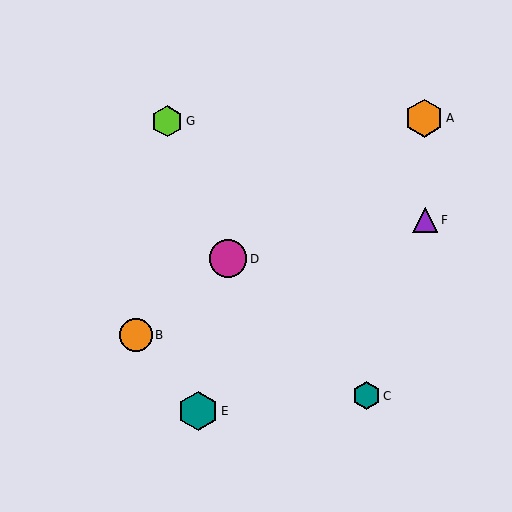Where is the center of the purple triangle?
The center of the purple triangle is at (425, 220).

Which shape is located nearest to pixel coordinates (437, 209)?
The purple triangle (labeled F) at (425, 220) is nearest to that location.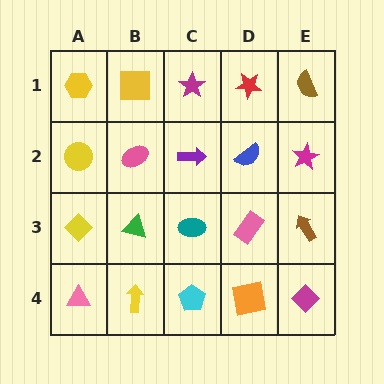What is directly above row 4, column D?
A pink rectangle.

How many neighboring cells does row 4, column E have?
2.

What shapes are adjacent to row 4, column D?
A pink rectangle (row 3, column D), a cyan pentagon (row 4, column C), a magenta diamond (row 4, column E).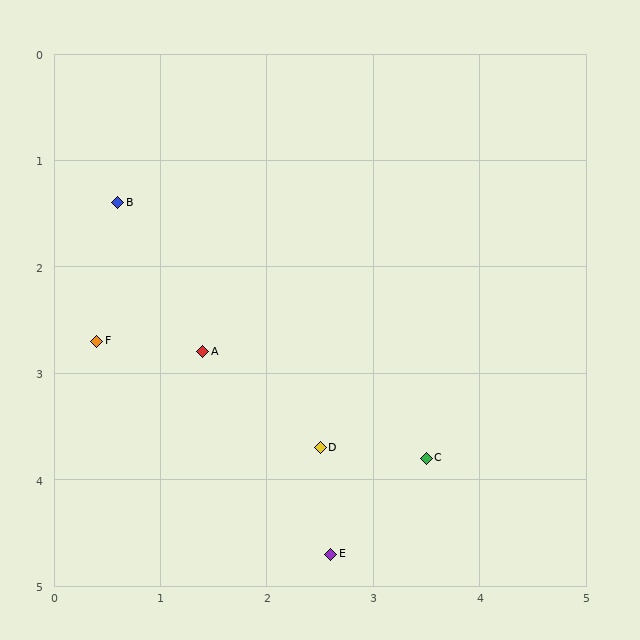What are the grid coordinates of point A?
Point A is at approximately (1.4, 2.8).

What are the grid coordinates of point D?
Point D is at approximately (2.5, 3.7).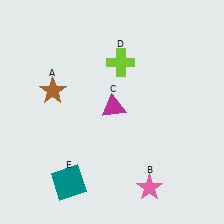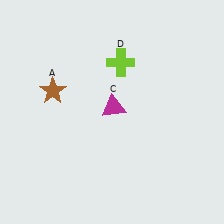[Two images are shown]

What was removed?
The pink star (B), the teal square (E) were removed in Image 2.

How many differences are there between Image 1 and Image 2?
There are 2 differences between the two images.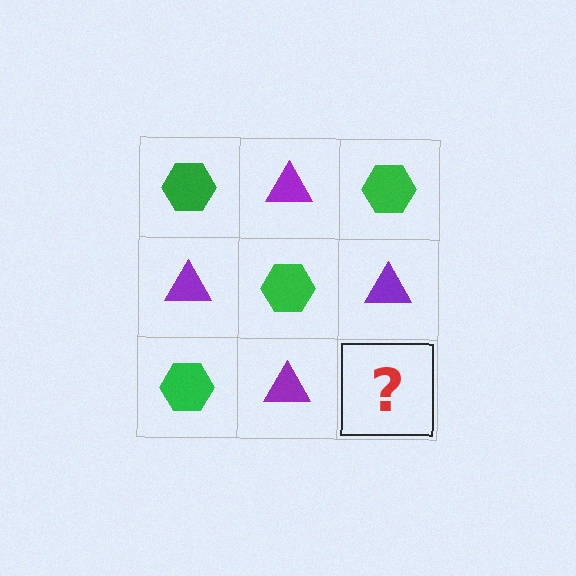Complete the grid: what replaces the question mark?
The question mark should be replaced with a green hexagon.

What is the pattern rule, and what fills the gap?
The rule is that it alternates green hexagon and purple triangle in a checkerboard pattern. The gap should be filled with a green hexagon.